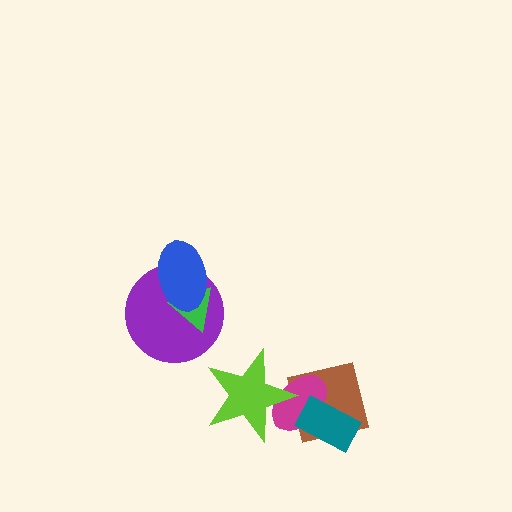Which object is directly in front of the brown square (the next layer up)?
The magenta ellipse is directly in front of the brown square.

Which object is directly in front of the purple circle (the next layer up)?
The green triangle is directly in front of the purple circle.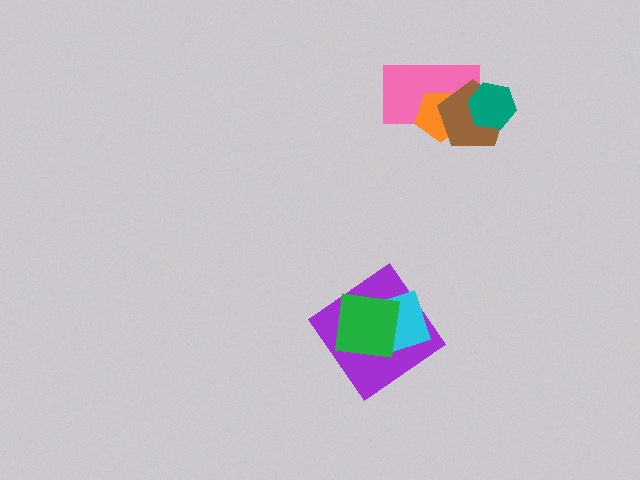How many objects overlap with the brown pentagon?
3 objects overlap with the brown pentagon.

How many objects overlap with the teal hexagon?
2 objects overlap with the teal hexagon.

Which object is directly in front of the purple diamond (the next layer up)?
The cyan diamond is directly in front of the purple diamond.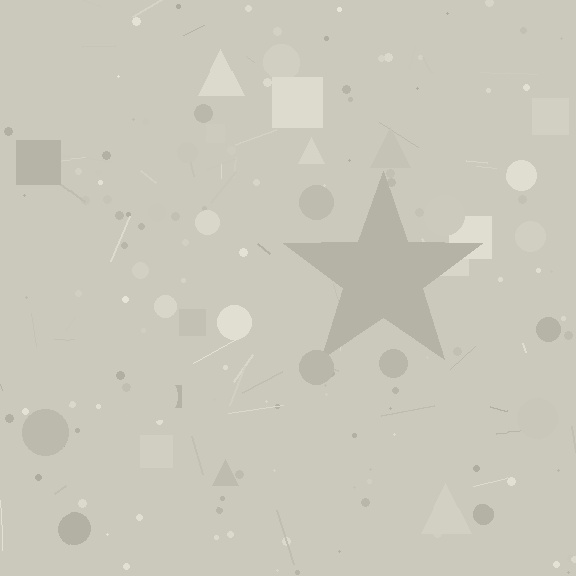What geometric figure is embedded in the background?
A star is embedded in the background.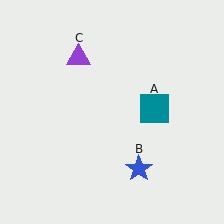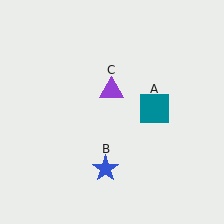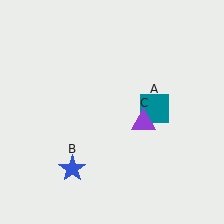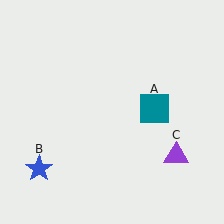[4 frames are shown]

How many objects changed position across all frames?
2 objects changed position: blue star (object B), purple triangle (object C).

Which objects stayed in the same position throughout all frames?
Teal square (object A) remained stationary.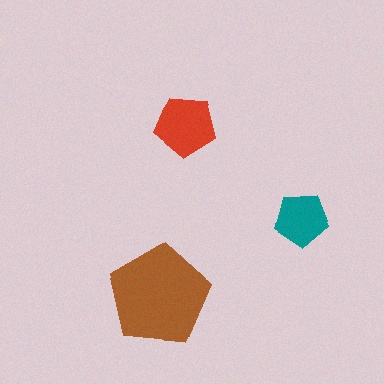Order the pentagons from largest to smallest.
the brown one, the red one, the teal one.